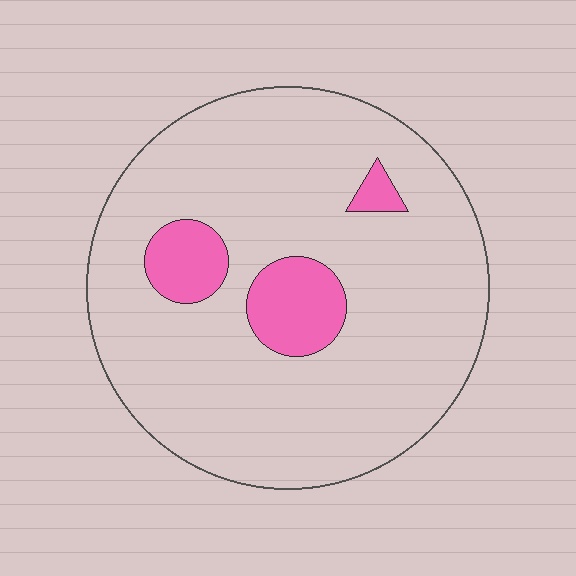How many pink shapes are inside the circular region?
3.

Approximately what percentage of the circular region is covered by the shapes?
Approximately 10%.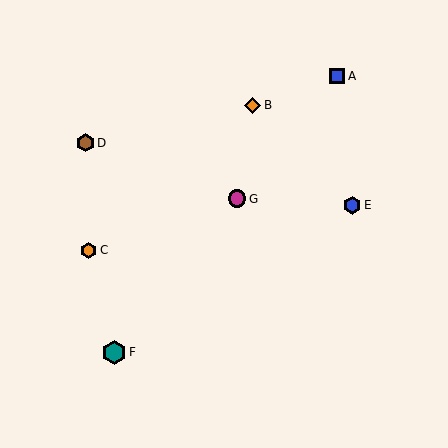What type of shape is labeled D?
Shape D is a brown hexagon.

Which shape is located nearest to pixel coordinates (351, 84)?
The blue square (labeled A) at (337, 76) is nearest to that location.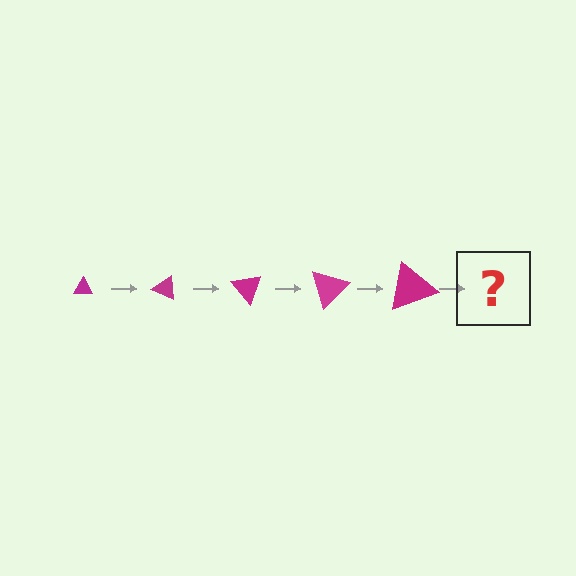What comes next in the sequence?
The next element should be a triangle, larger than the previous one and rotated 125 degrees from the start.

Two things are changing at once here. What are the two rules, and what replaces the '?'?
The two rules are that the triangle grows larger each step and it rotates 25 degrees each step. The '?' should be a triangle, larger than the previous one and rotated 125 degrees from the start.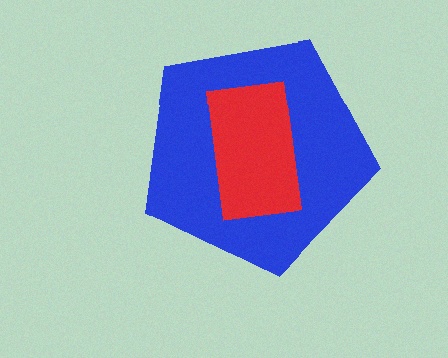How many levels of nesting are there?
2.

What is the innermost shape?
The red rectangle.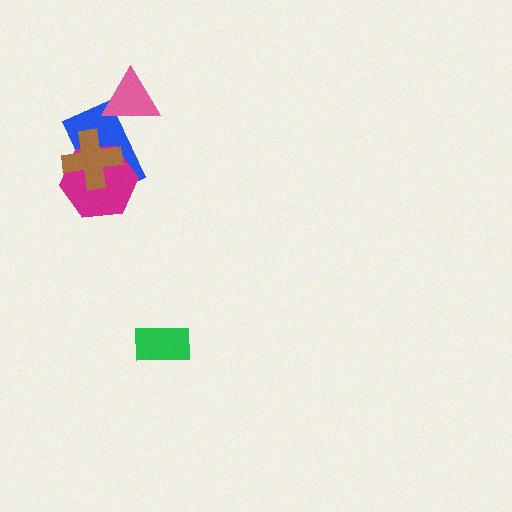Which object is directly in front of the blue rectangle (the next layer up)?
The magenta hexagon is directly in front of the blue rectangle.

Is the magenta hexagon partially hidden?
Yes, it is partially covered by another shape.